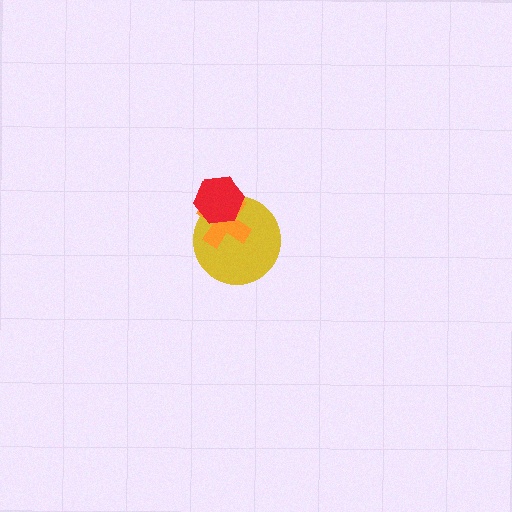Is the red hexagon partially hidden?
No, no other shape covers it.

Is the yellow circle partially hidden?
Yes, it is partially covered by another shape.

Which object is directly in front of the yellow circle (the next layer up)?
The orange cross is directly in front of the yellow circle.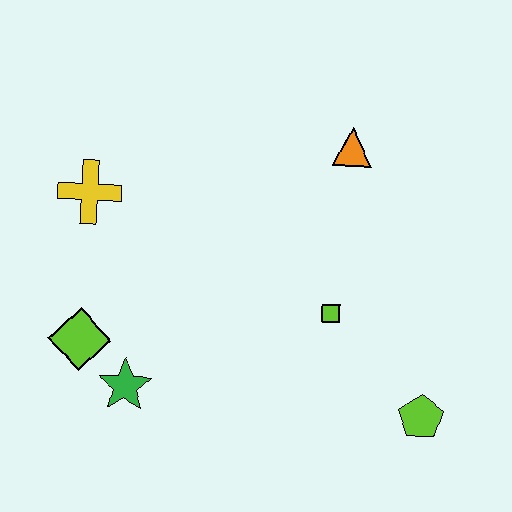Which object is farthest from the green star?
The orange triangle is farthest from the green star.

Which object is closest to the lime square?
The lime pentagon is closest to the lime square.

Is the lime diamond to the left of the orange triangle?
Yes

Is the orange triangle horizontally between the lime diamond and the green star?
No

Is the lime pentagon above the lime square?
No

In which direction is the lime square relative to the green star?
The lime square is to the right of the green star.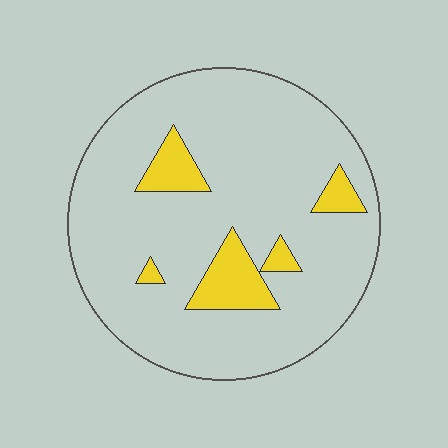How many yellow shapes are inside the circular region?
5.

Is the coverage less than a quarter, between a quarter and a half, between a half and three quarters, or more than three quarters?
Less than a quarter.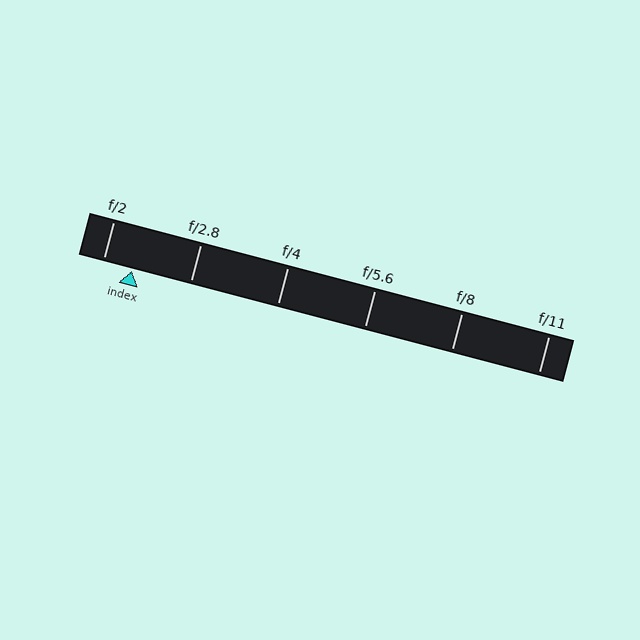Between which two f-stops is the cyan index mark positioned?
The index mark is between f/2 and f/2.8.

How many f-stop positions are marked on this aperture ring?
There are 6 f-stop positions marked.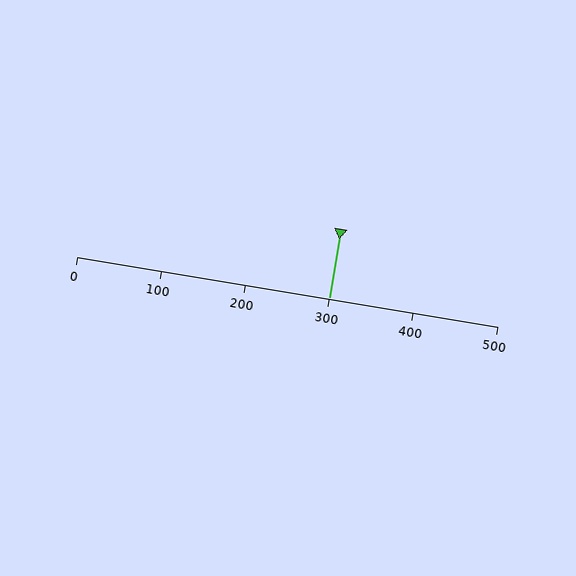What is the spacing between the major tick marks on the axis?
The major ticks are spaced 100 apart.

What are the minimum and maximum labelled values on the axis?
The axis runs from 0 to 500.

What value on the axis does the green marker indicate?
The marker indicates approximately 300.